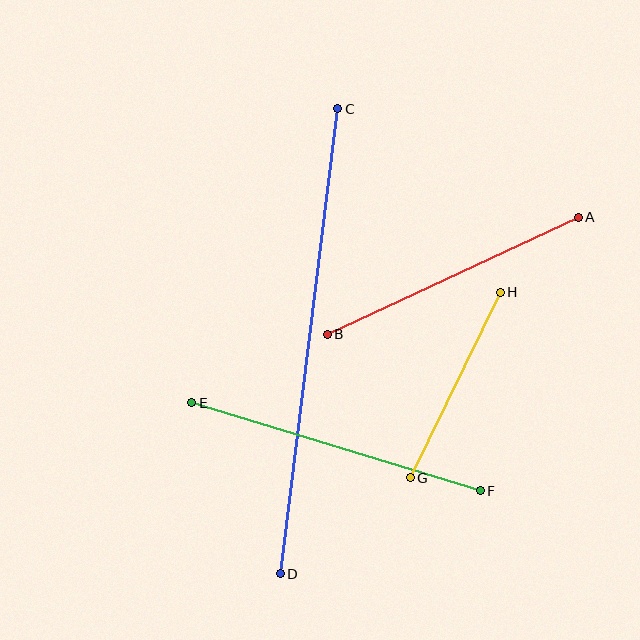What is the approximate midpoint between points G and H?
The midpoint is at approximately (455, 385) pixels.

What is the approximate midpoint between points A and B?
The midpoint is at approximately (453, 276) pixels.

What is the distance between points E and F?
The distance is approximately 302 pixels.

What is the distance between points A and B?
The distance is approximately 277 pixels.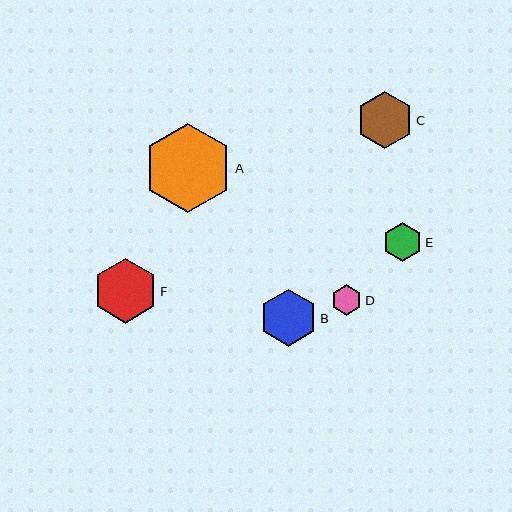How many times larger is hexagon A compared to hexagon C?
Hexagon A is approximately 1.6 times the size of hexagon C.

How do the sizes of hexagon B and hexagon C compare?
Hexagon B and hexagon C are approximately the same size.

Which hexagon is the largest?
Hexagon A is the largest with a size of approximately 89 pixels.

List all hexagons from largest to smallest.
From largest to smallest: A, F, B, C, E, D.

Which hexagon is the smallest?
Hexagon D is the smallest with a size of approximately 30 pixels.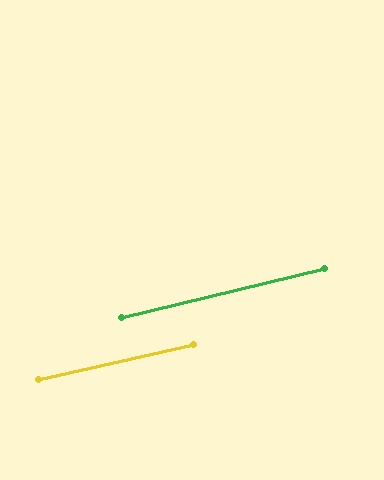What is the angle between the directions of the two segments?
Approximately 1 degree.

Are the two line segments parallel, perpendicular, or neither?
Parallel — their directions differ by only 1.2°.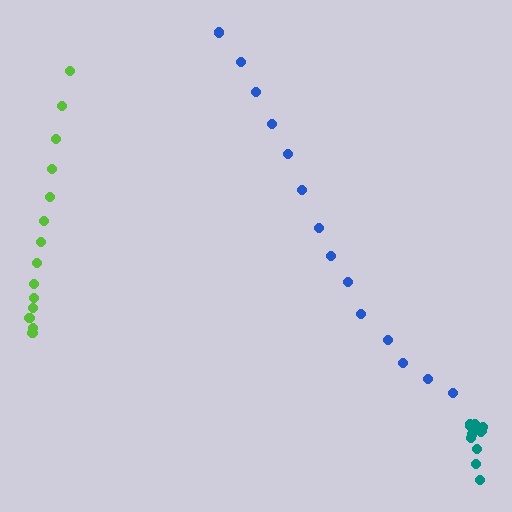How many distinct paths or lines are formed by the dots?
There are 3 distinct paths.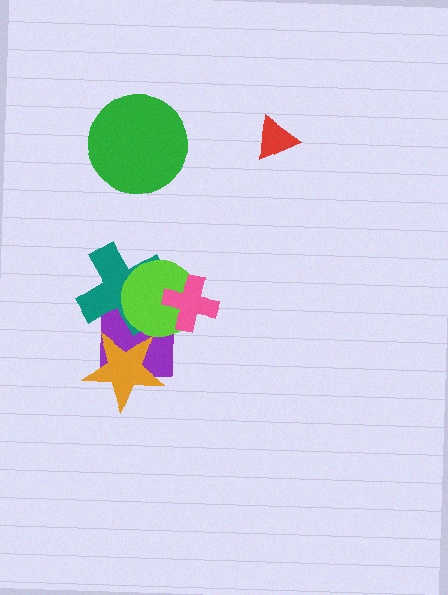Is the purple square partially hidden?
Yes, it is partially covered by another shape.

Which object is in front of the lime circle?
The pink cross is in front of the lime circle.